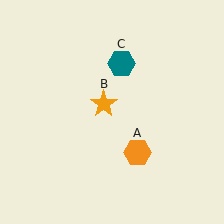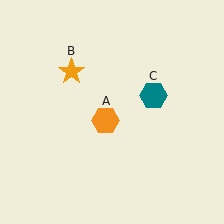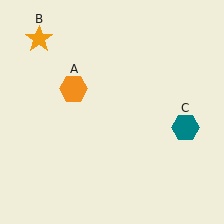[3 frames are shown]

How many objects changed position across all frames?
3 objects changed position: orange hexagon (object A), orange star (object B), teal hexagon (object C).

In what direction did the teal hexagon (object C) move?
The teal hexagon (object C) moved down and to the right.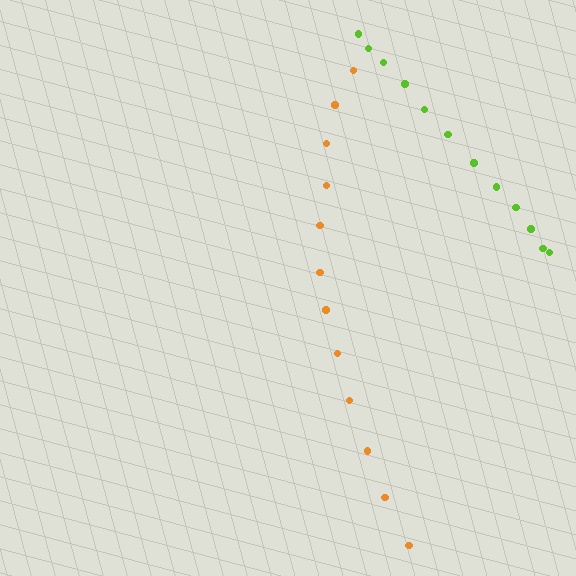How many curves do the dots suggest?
There are 2 distinct paths.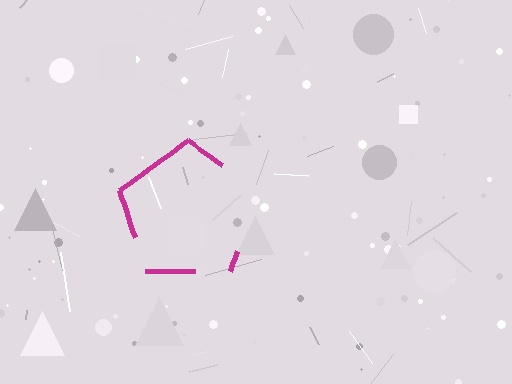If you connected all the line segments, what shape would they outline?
They would outline a pentagon.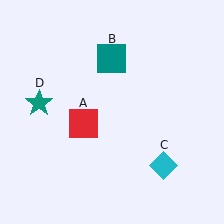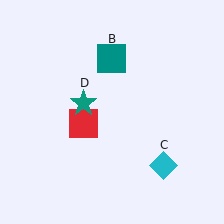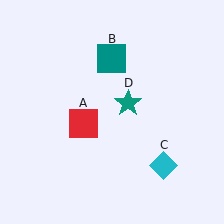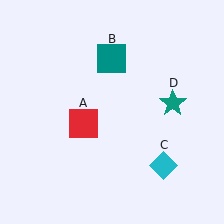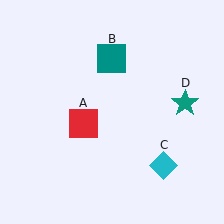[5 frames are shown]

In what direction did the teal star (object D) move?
The teal star (object D) moved right.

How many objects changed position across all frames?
1 object changed position: teal star (object D).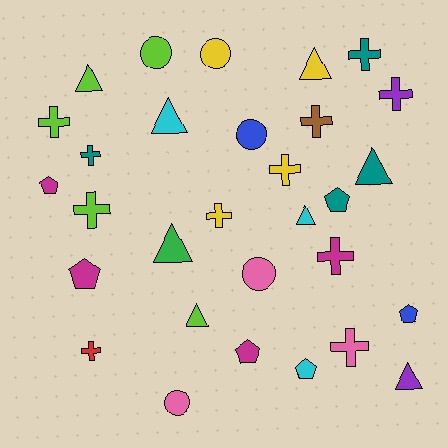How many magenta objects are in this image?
There are 4 magenta objects.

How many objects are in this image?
There are 30 objects.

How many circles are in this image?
There are 5 circles.